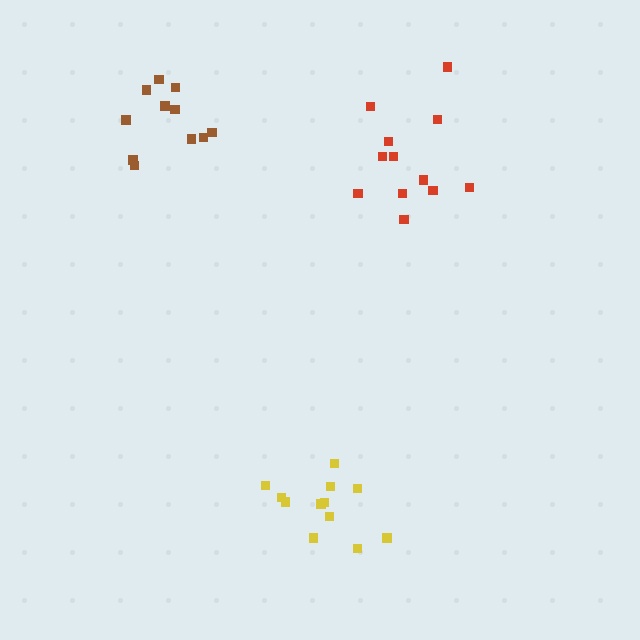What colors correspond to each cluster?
The clusters are colored: red, yellow, brown.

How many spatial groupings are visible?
There are 3 spatial groupings.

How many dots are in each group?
Group 1: 12 dots, Group 2: 12 dots, Group 3: 11 dots (35 total).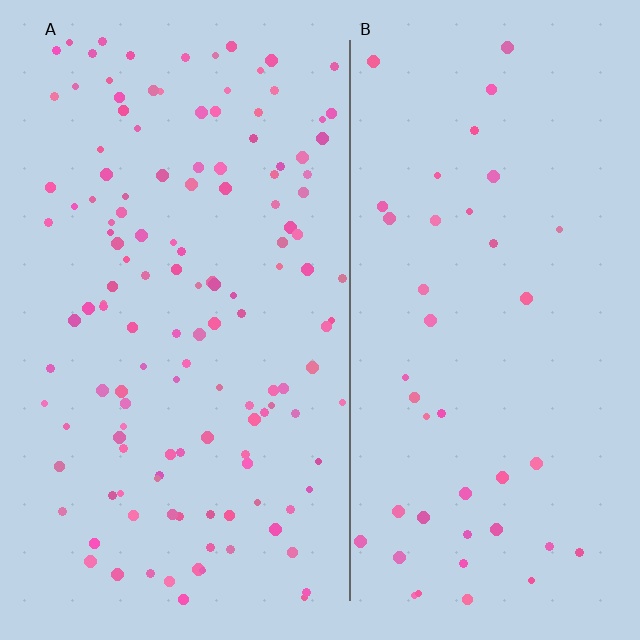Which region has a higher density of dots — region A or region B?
A (the left).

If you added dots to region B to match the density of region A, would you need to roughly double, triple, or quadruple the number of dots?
Approximately triple.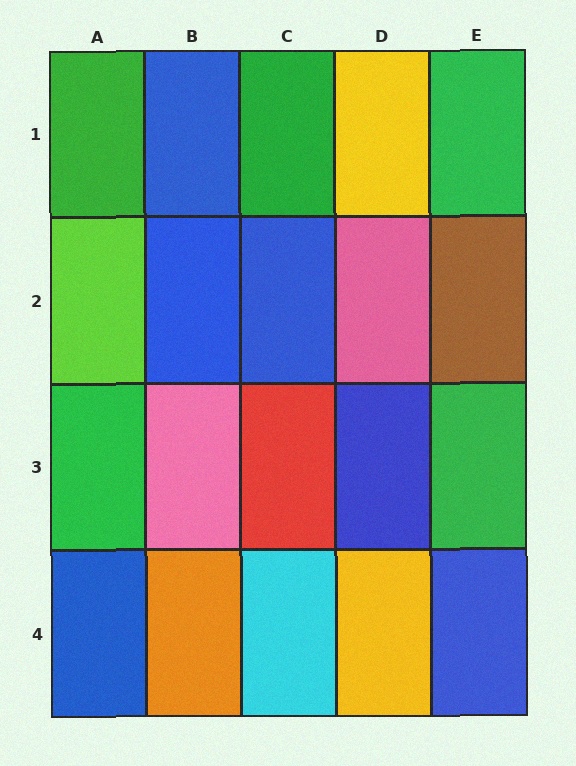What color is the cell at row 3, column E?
Green.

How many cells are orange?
1 cell is orange.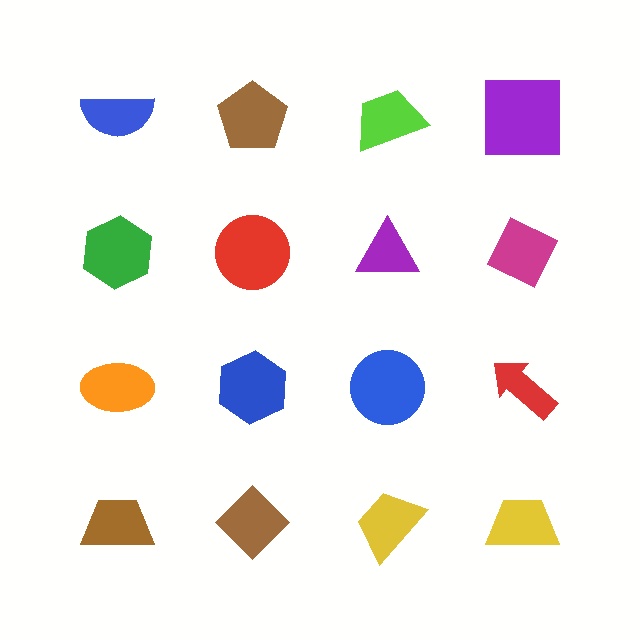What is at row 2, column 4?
A magenta diamond.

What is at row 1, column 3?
A lime trapezoid.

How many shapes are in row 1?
4 shapes.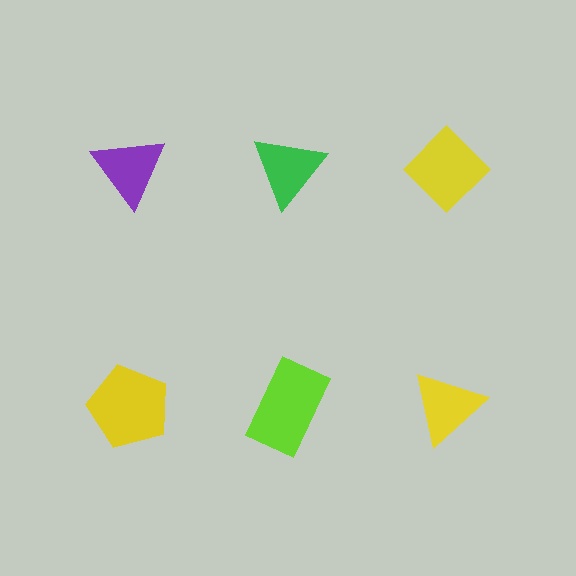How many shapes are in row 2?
3 shapes.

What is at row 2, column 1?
A yellow pentagon.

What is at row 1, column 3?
A yellow diamond.